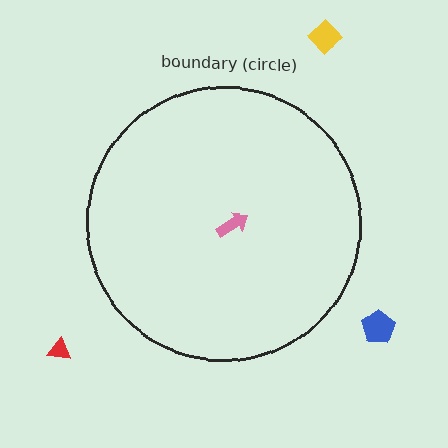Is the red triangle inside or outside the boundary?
Outside.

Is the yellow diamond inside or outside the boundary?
Outside.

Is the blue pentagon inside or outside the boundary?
Outside.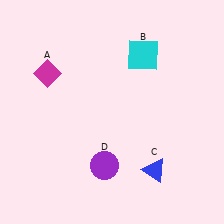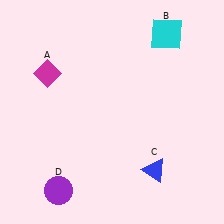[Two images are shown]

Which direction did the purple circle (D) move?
The purple circle (D) moved left.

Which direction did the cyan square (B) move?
The cyan square (B) moved right.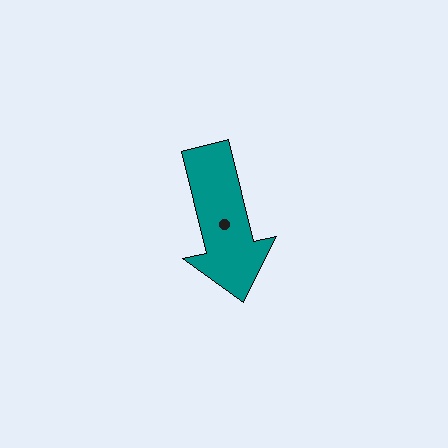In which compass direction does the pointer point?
South.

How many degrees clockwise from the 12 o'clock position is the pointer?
Approximately 166 degrees.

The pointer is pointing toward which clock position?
Roughly 6 o'clock.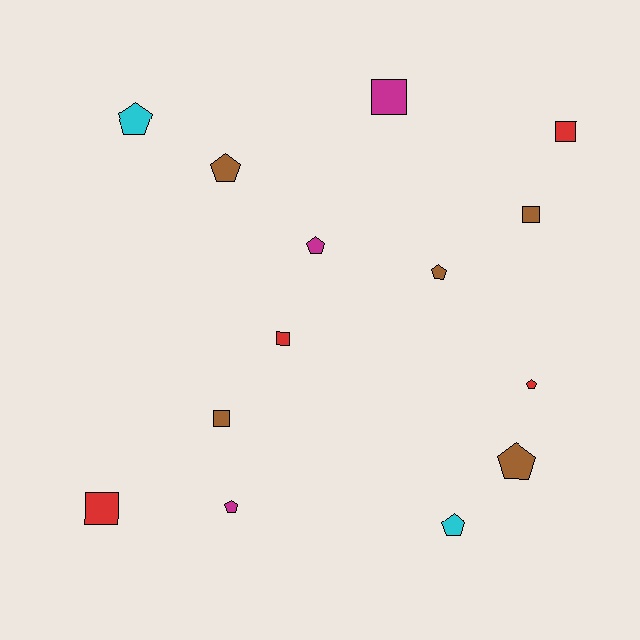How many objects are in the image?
There are 14 objects.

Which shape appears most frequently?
Pentagon, with 8 objects.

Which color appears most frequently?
Brown, with 5 objects.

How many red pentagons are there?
There is 1 red pentagon.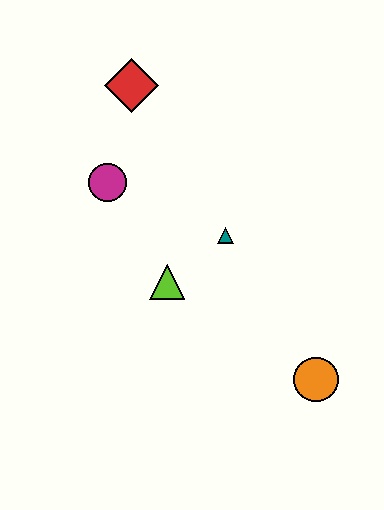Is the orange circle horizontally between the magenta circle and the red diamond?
No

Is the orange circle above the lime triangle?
No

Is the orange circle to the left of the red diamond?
No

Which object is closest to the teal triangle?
The lime triangle is closest to the teal triangle.